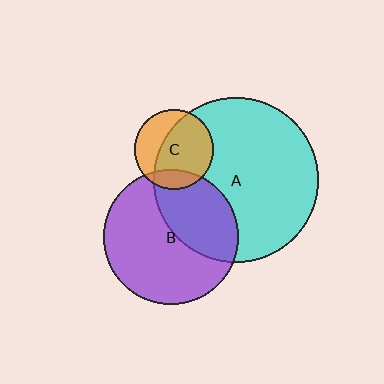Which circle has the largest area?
Circle A (cyan).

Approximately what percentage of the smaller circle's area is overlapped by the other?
Approximately 40%.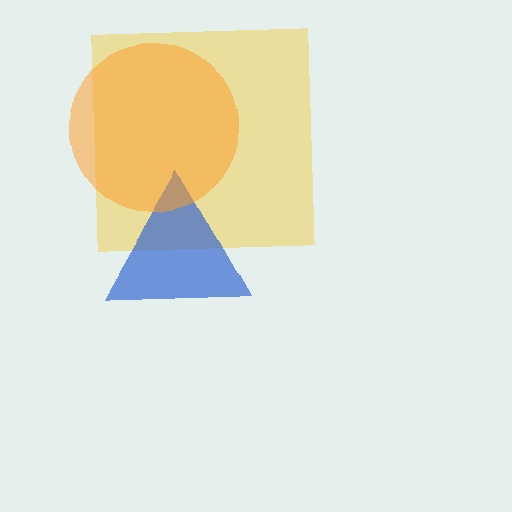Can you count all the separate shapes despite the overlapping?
Yes, there are 3 separate shapes.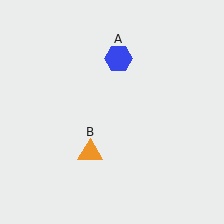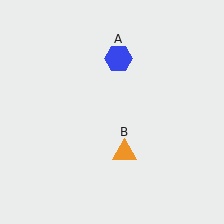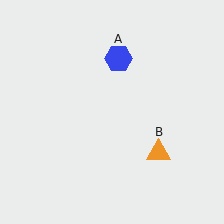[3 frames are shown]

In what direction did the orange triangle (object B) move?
The orange triangle (object B) moved right.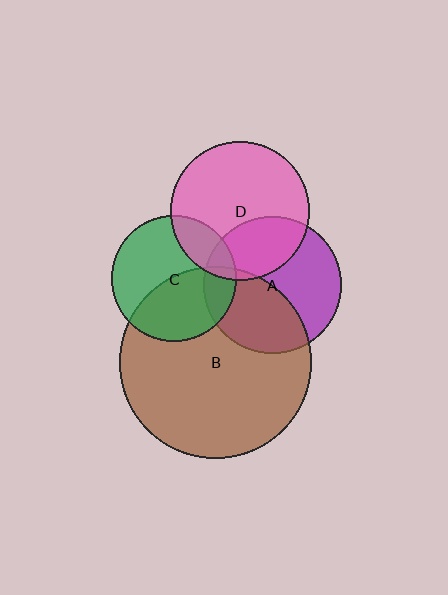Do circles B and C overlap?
Yes.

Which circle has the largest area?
Circle B (brown).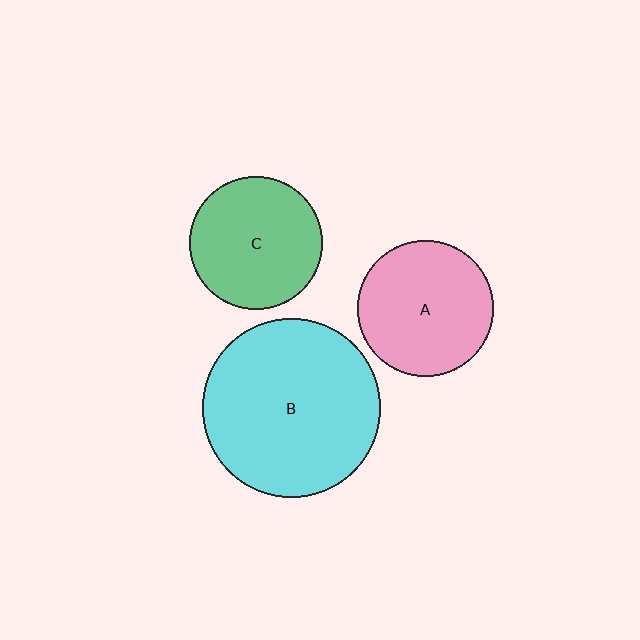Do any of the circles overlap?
No, none of the circles overlap.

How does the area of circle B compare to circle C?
Approximately 1.8 times.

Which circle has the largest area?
Circle B (cyan).